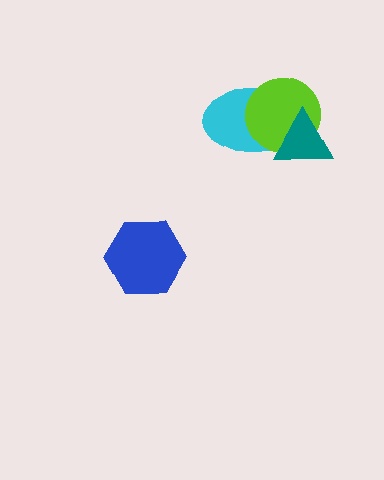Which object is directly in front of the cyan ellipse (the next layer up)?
The lime circle is directly in front of the cyan ellipse.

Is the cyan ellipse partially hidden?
Yes, it is partially covered by another shape.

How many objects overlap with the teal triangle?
2 objects overlap with the teal triangle.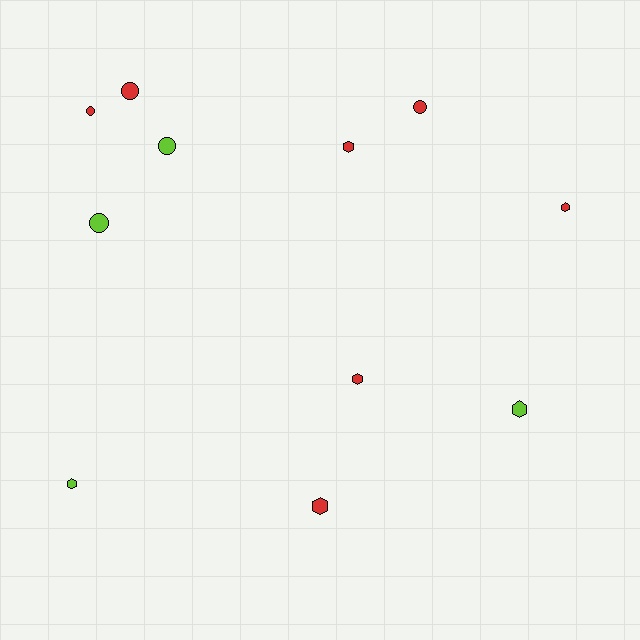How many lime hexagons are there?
There are 2 lime hexagons.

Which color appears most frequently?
Red, with 7 objects.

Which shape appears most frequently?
Hexagon, with 6 objects.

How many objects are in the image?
There are 11 objects.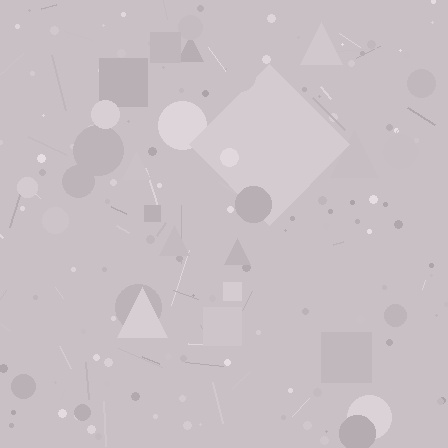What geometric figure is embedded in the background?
A diamond is embedded in the background.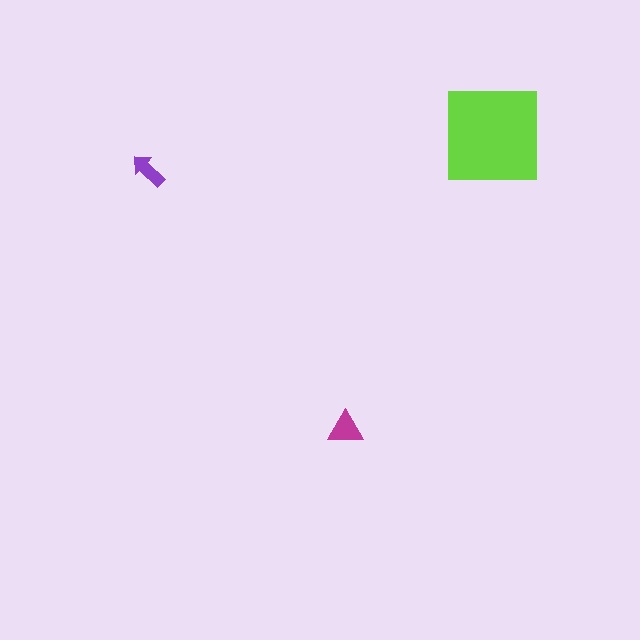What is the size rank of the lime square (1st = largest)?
1st.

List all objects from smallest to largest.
The purple arrow, the magenta triangle, the lime square.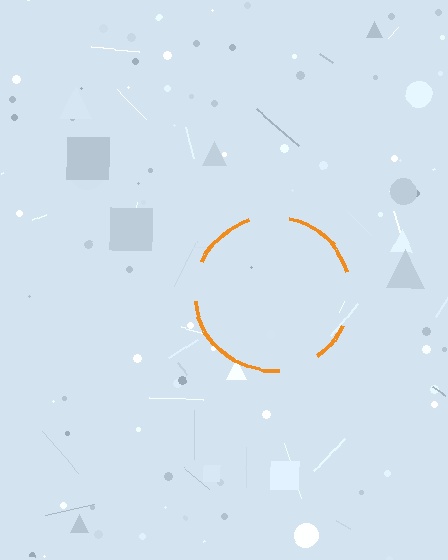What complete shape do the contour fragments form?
The contour fragments form a circle.